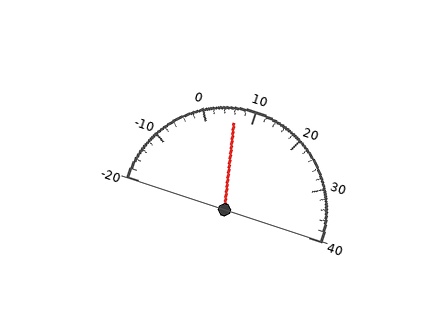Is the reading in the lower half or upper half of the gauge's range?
The reading is in the lower half of the range (-20 to 40).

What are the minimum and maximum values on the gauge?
The gauge ranges from -20 to 40.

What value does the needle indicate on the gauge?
The needle indicates approximately 6.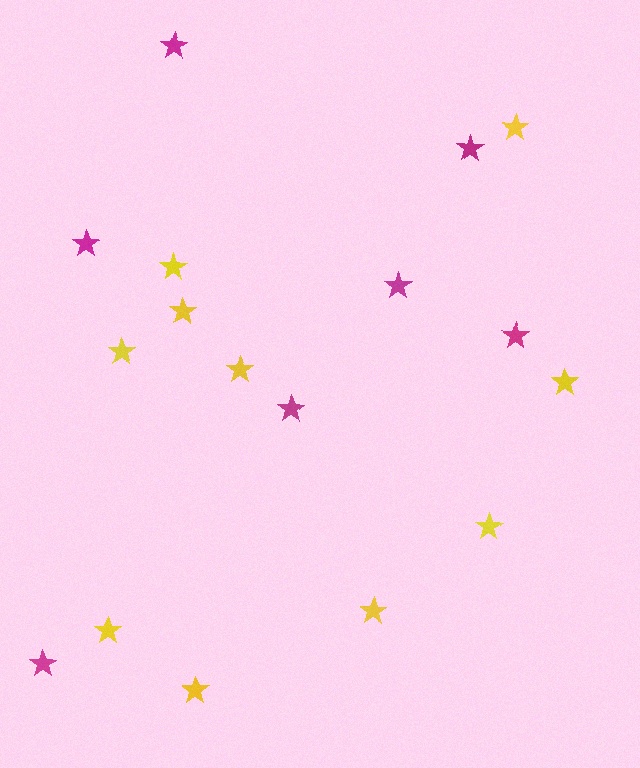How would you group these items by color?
There are 2 groups: one group of yellow stars (10) and one group of magenta stars (7).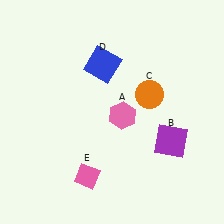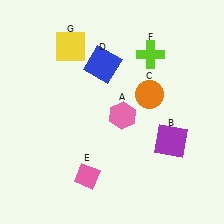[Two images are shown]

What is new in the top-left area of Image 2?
A yellow square (G) was added in the top-left area of Image 2.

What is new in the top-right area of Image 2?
A lime cross (F) was added in the top-right area of Image 2.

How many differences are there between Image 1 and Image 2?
There are 2 differences between the two images.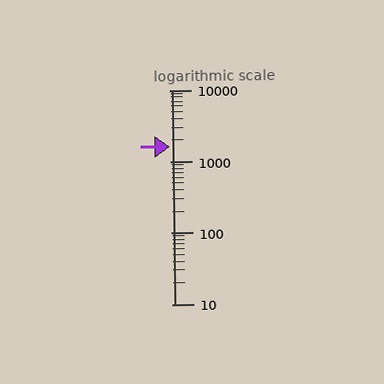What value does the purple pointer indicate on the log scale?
The pointer indicates approximately 1600.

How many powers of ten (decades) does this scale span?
The scale spans 3 decades, from 10 to 10000.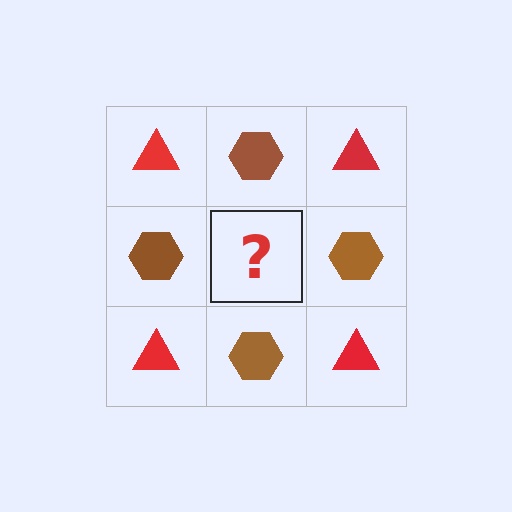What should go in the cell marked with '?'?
The missing cell should contain a red triangle.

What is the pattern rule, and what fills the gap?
The rule is that it alternates red triangle and brown hexagon in a checkerboard pattern. The gap should be filled with a red triangle.